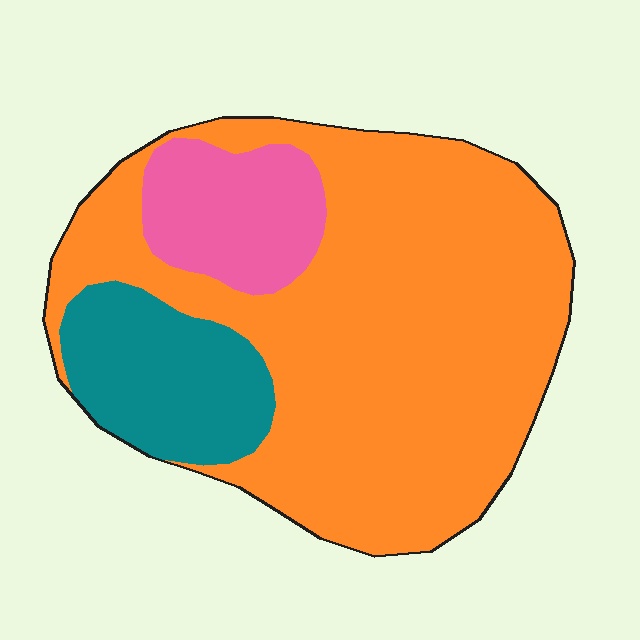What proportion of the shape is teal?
Teal takes up less than a sixth of the shape.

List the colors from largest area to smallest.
From largest to smallest: orange, teal, pink.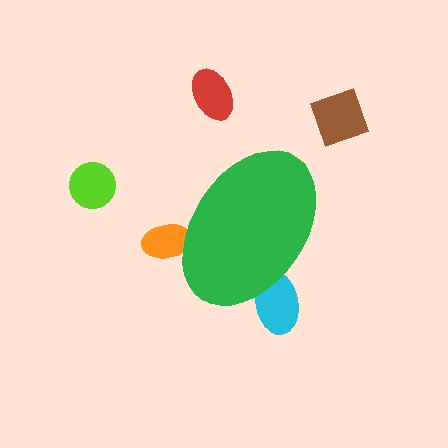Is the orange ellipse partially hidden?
Yes, the orange ellipse is partially hidden behind the green ellipse.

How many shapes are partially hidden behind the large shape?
2 shapes are partially hidden.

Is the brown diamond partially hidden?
No, the brown diamond is fully visible.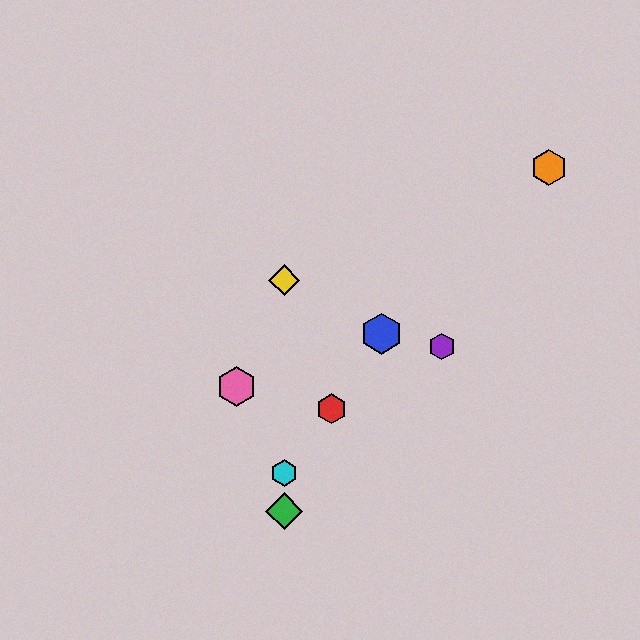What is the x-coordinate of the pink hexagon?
The pink hexagon is at x≈236.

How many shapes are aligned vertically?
3 shapes (the green diamond, the yellow diamond, the cyan hexagon) are aligned vertically.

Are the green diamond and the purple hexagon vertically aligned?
No, the green diamond is at x≈284 and the purple hexagon is at x≈442.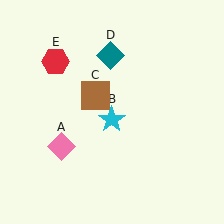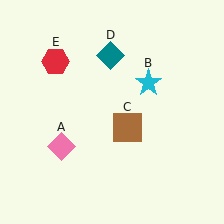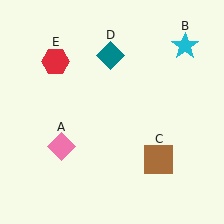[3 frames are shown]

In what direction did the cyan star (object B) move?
The cyan star (object B) moved up and to the right.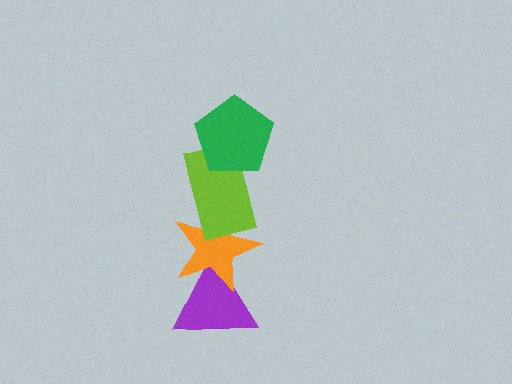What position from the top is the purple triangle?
The purple triangle is 4th from the top.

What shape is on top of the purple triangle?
The orange star is on top of the purple triangle.